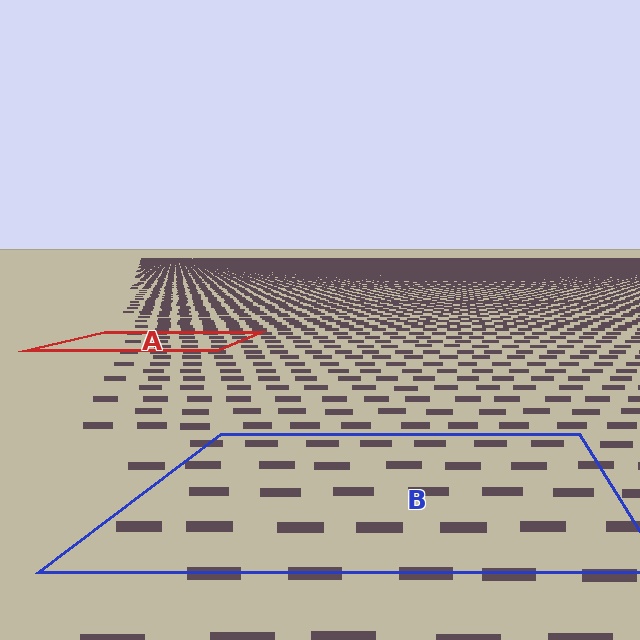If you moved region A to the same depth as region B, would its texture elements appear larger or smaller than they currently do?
They would appear larger. At a closer depth, the same texture elements are projected at a bigger on-screen size.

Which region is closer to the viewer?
Region B is closer. The texture elements there are larger and more spread out.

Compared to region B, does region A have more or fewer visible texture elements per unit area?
Region A has more texture elements per unit area — they are packed more densely because it is farther away.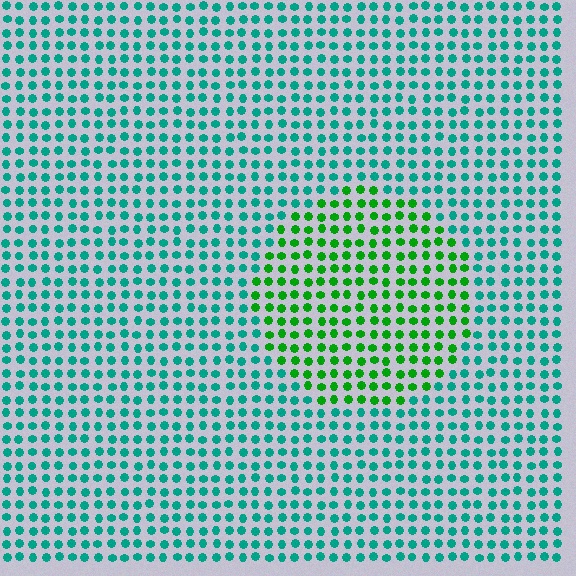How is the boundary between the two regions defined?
The boundary is defined purely by a slight shift in hue (about 46 degrees). Spacing, size, and orientation are identical on both sides.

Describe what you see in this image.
The image is filled with small teal elements in a uniform arrangement. A circle-shaped region is visible where the elements are tinted to a slightly different hue, forming a subtle color boundary.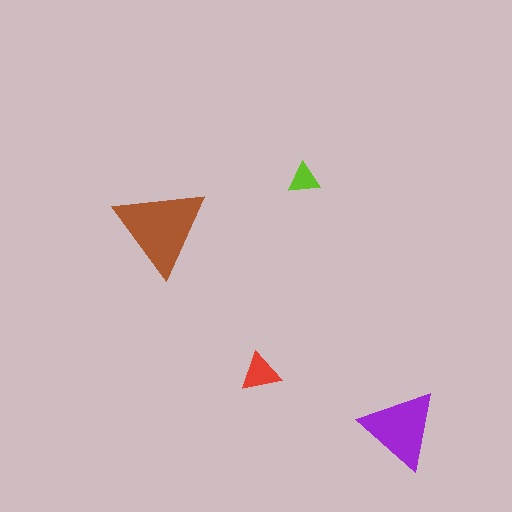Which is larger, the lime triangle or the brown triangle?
The brown one.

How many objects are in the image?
There are 4 objects in the image.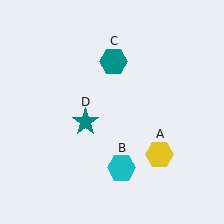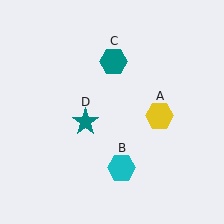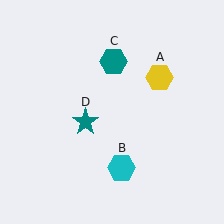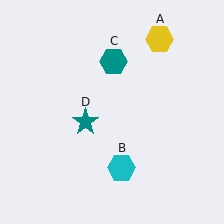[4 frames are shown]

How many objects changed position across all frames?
1 object changed position: yellow hexagon (object A).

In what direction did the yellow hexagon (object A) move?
The yellow hexagon (object A) moved up.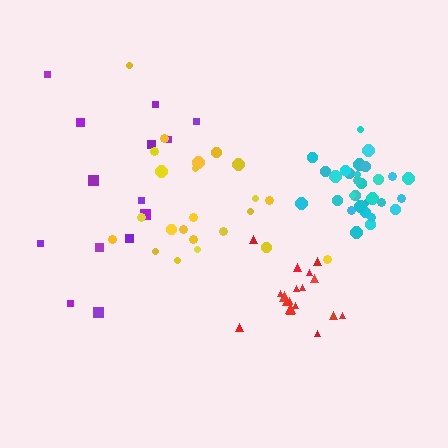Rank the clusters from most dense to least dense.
cyan, red, yellow, purple.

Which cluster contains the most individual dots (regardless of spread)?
Cyan (31).